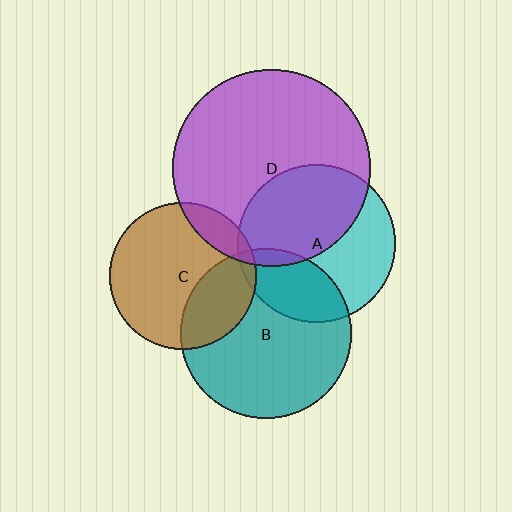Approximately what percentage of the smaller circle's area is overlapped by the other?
Approximately 50%.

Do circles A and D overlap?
Yes.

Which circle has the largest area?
Circle D (purple).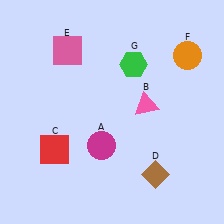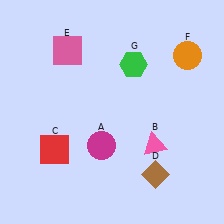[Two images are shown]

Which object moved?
The pink triangle (B) moved down.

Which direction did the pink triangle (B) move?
The pink triangle (B) moved down.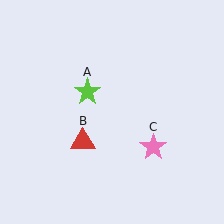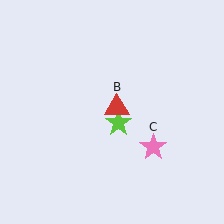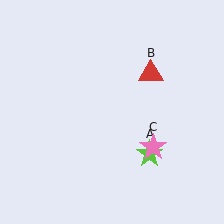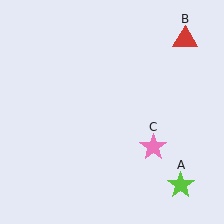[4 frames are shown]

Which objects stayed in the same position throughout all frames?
Pink star (object C) remained stationary.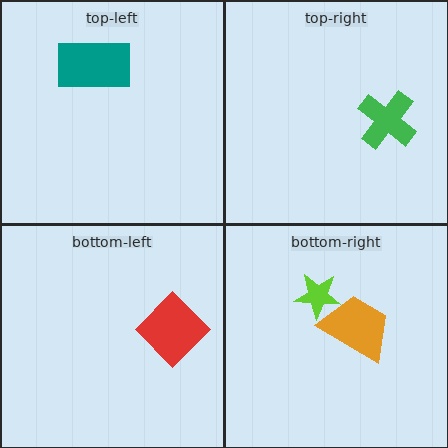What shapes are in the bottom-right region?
The lime star, the orange trapezoid.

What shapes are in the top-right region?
The green cross.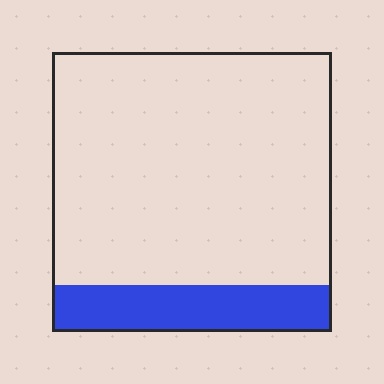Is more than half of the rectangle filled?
No.